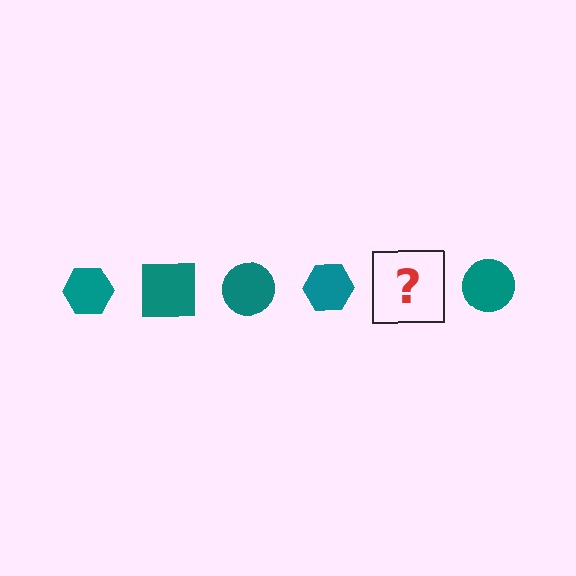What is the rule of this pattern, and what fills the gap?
The rule is that the pattern cycles through hexagon, square, circle shapes in teal. The gap should be filled with a teal square.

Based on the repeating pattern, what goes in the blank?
The blank should be a teal square.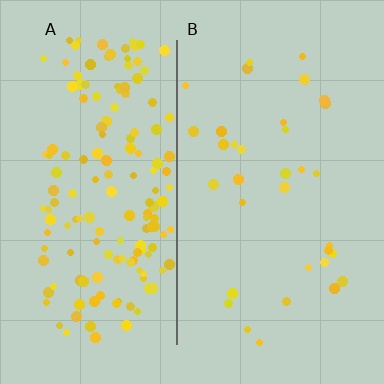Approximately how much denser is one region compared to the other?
Approximately 4.6× — region A over region B.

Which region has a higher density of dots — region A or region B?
A (the left).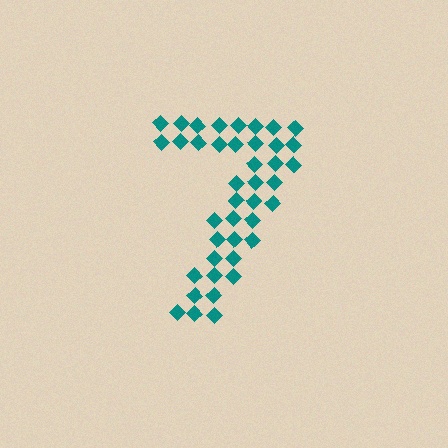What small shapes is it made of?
It is made of small diamonds.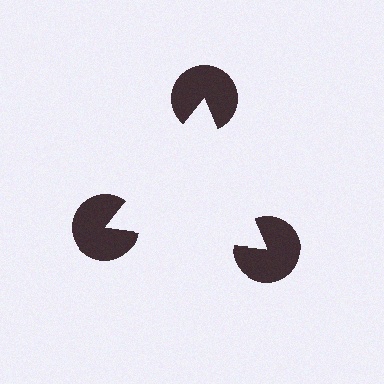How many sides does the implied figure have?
3 sides.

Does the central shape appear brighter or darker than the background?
It typically appears slightly brighter than the background, even though no actual brightness change is drawn.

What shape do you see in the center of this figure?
An illusory triangle — its edges are inferred from the aligned wedge cuts in the pac-man discs, not physically drawn.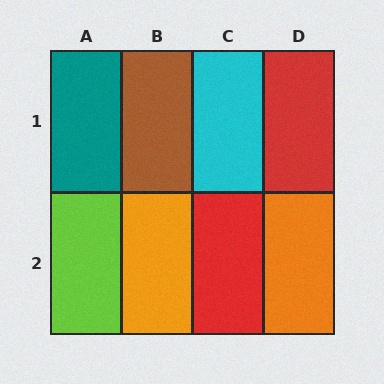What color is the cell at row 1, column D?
Red.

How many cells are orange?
2 cells are orange.